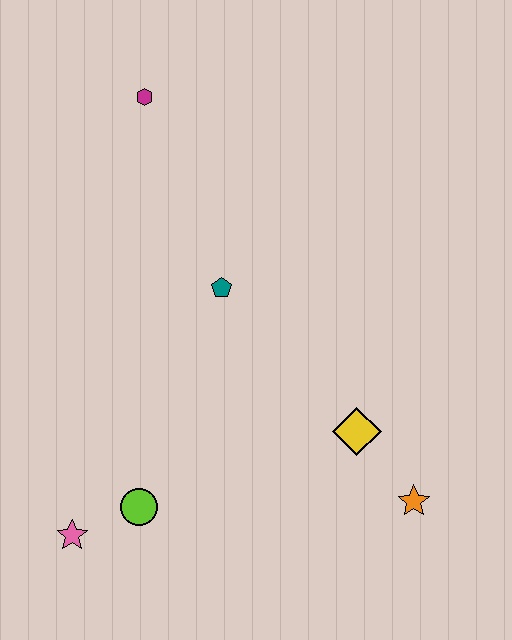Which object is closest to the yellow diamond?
The orange star is closest to the yellow diamond.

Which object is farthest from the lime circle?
The magenta hexagon is farthest from the lime circle.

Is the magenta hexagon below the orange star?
No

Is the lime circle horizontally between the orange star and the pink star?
Yes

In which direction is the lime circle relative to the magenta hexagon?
The lime circle is below the magenta hexagon.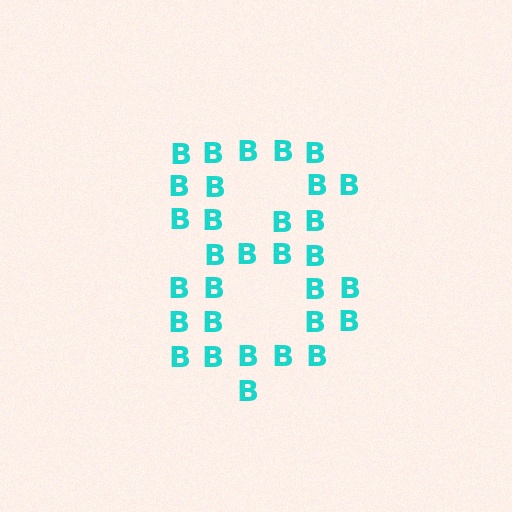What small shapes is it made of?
It is made of small letter B's.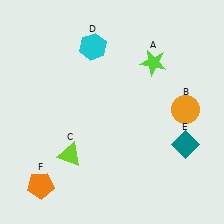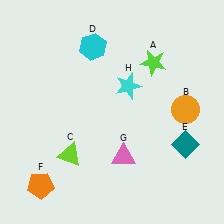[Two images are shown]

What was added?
A pink triangle (G), a cyan star (H) were added in Image 2.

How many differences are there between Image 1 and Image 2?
There are 2 differences between the two images.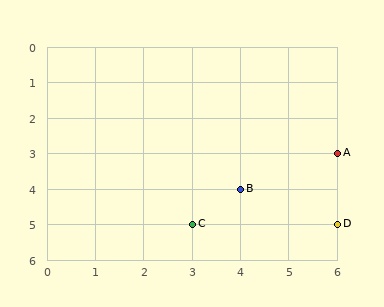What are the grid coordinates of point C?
Point C is at grid coordinates (3, 5).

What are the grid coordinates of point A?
Point A is at grid coordinates (6, 3).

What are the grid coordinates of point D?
Point D is at grid coordinates (6, 5).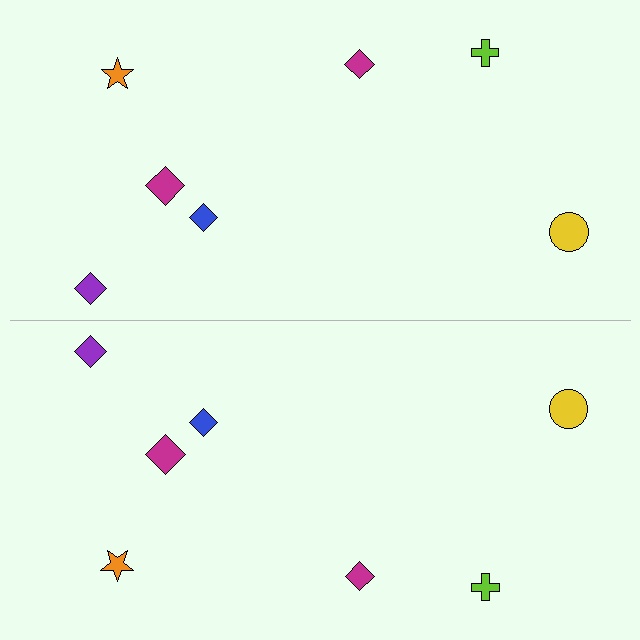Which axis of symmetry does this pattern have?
The pattern has a horizontal axis of symmetry running through the center of the image.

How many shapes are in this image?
There are 14 shapes in this image.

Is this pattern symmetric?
Yes, this pattern has bilateral (reflection) symmetry.